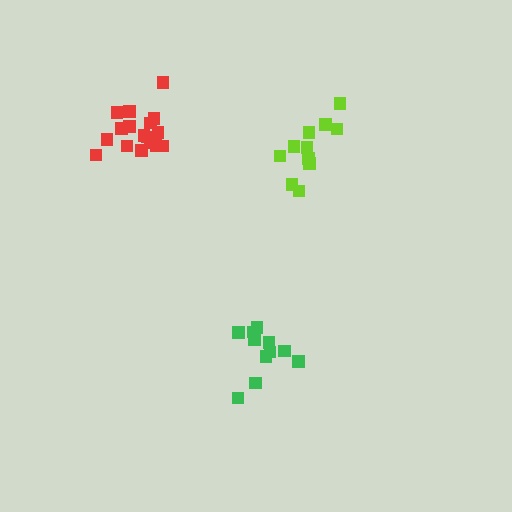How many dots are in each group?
Group 1: 11 dots, Group 2: 17 dots, Group 3: 12 dots (40 total).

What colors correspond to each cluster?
The clusters are colored: green, red, lime.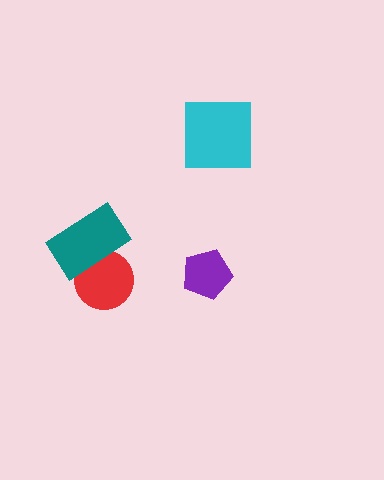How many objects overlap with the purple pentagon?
0 objects overlap with the purple pentagon.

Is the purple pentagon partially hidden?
No, no other shape covers it.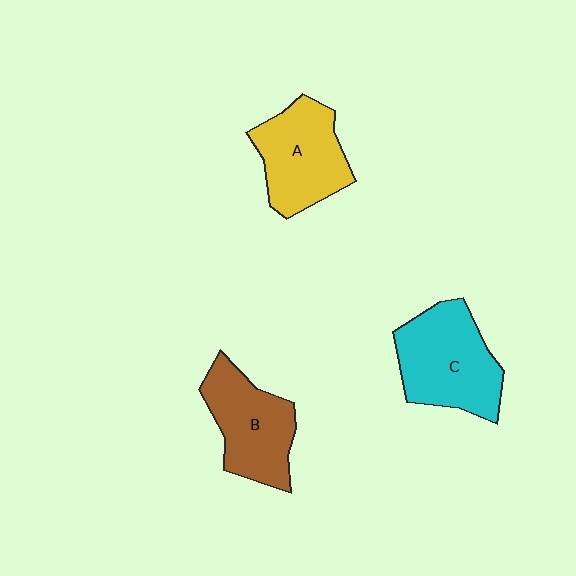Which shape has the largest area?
Shape C (cyan).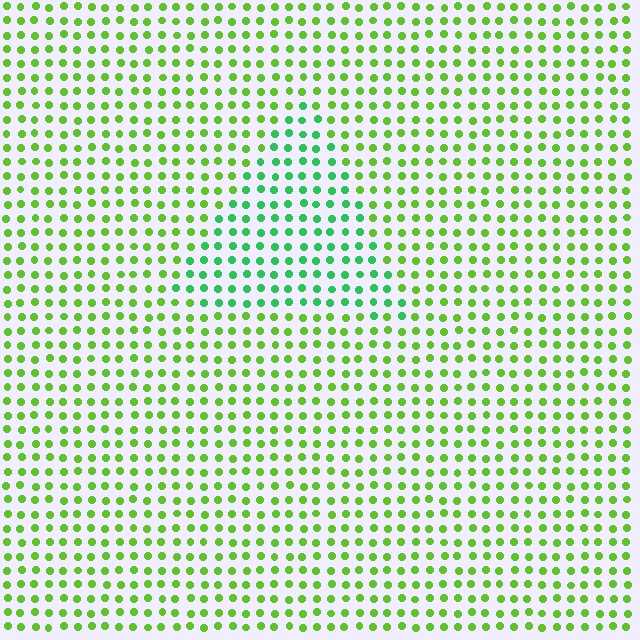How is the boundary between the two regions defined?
The boundary is defined purely by a slight shift in hue (about 38 degrees). Spacing, size, and orientation are identical on both sides.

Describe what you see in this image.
The image is filled with small lime elements in a uniform arrangement. A triangle-shaped region is visible where the elements are tinted to a slightly different hue, forming a subtle color boundary.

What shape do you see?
I see a triangle.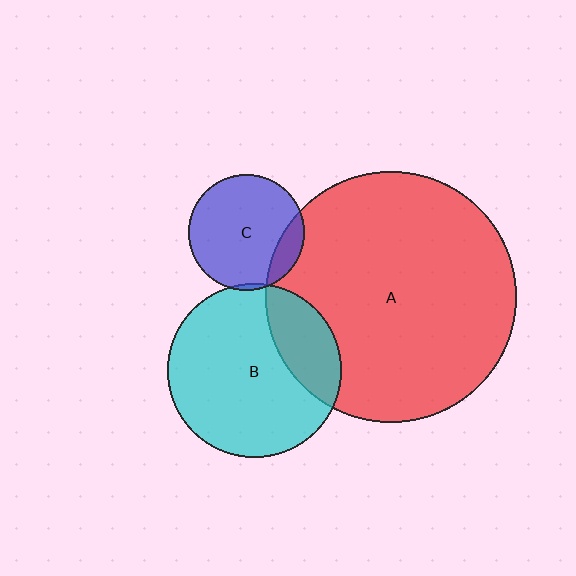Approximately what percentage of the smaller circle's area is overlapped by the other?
Approximately 5%.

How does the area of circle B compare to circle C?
Approximately 2.3 times.